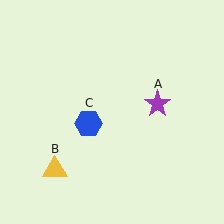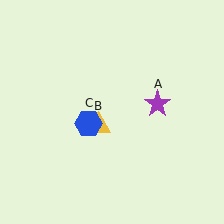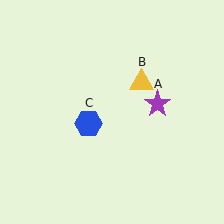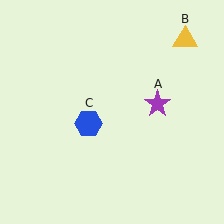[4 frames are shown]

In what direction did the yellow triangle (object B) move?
The yellow triangle (object B) moved up and to the right.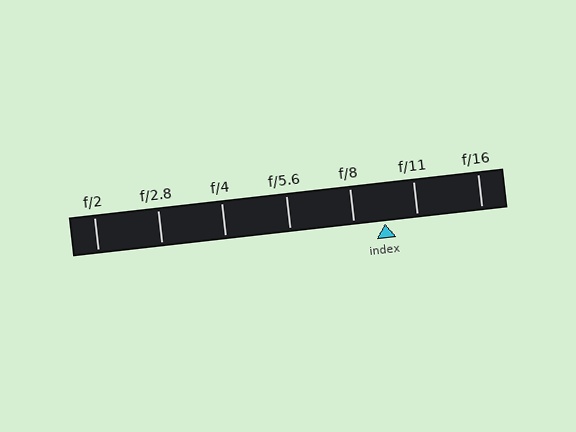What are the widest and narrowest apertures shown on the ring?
The widest aperture shown is f/2 and the narrowest is f/16.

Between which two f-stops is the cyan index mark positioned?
The index mark is between f/8 and f/11.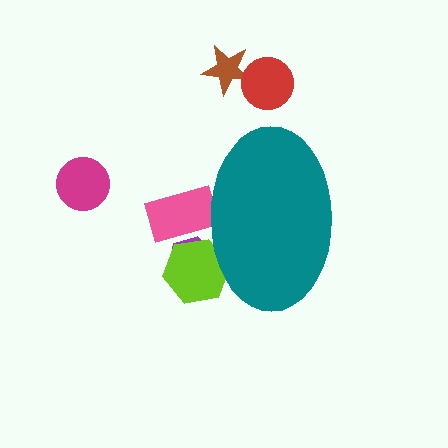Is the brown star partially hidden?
No, the brown star is fully visible.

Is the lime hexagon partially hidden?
Yes, the lime hexagon is partially hidden behind the teal ellipse.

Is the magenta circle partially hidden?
No, the magenta circle is fully visible.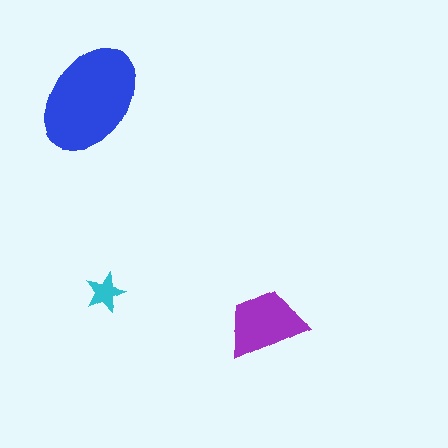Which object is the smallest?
The cyan star.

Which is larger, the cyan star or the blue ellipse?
The blue ellipse.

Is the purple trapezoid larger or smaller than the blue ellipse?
Smaller.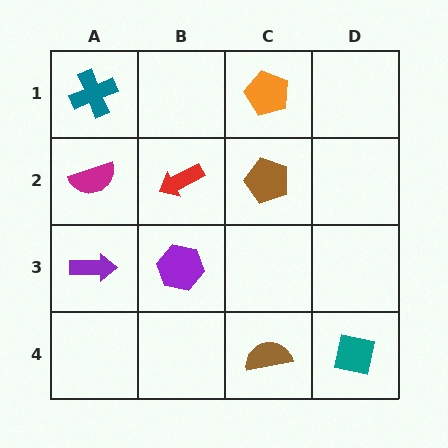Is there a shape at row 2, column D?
No, that cell is empty.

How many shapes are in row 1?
2 shapes.